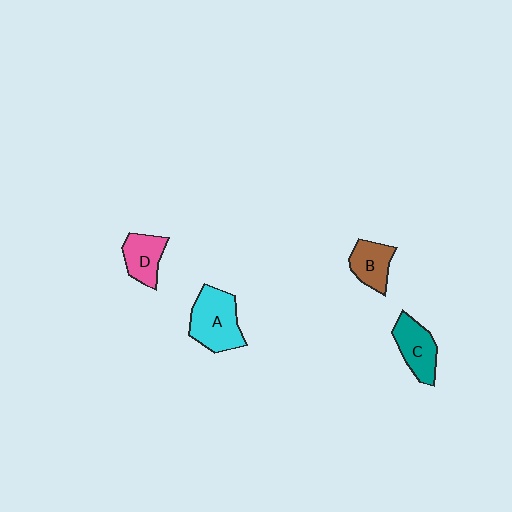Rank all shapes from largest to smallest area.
From largest to smallest: A (cyan), C (teal), D (pink), B (brown).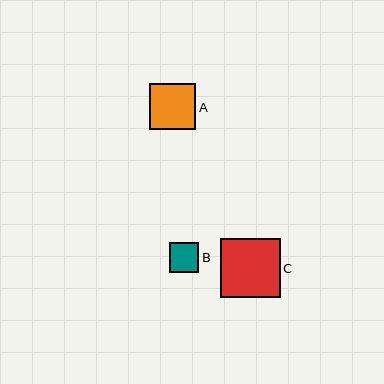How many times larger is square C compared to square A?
Square C is approximately 1.3 times the size of square A.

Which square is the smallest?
Square B is the smallest with a size of approximately 30 pixels.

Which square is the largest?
Square C is the largest with a size of approximately 60 pixels.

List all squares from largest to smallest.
From largest to smallest: C, A, B.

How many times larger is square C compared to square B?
Square C is approximately 2.0 times the size of square B.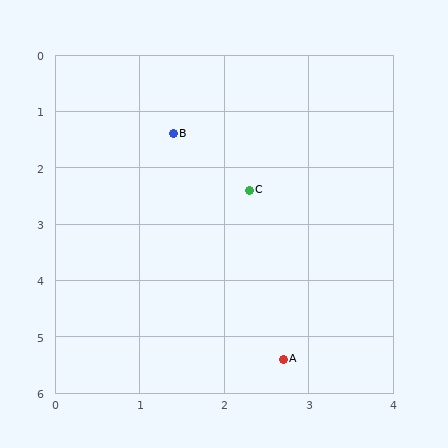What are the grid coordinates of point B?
Point B is at approximately (1.4, 1.4).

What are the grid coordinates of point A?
Point A is at approximately (2.7, 5.4).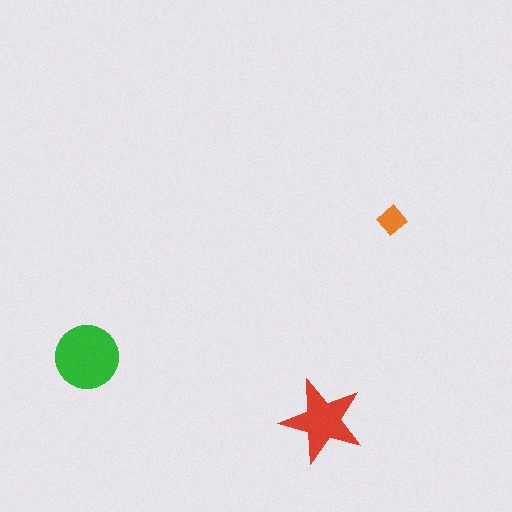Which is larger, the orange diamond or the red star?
The red star.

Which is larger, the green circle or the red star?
The green circle.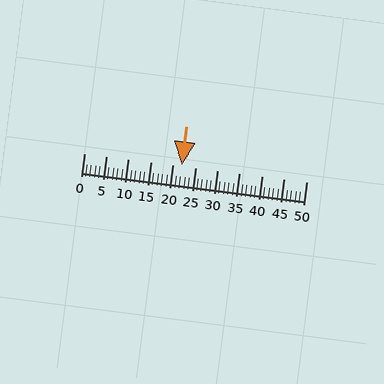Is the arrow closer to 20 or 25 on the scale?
The arrow is closer to 20.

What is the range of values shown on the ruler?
The ruler shows values from 0 to 50.